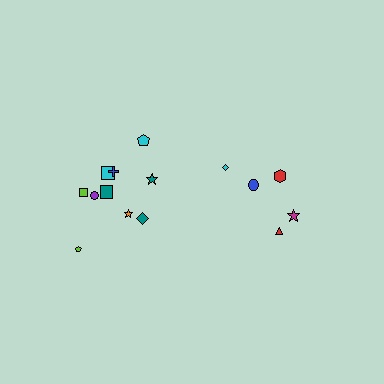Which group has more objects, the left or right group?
The left group.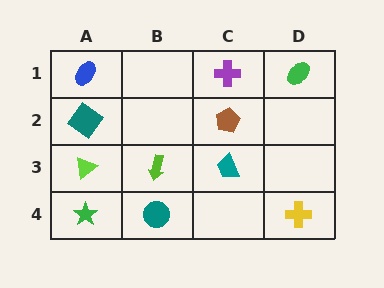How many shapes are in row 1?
3 shapes.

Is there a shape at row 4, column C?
No, that cell is empty.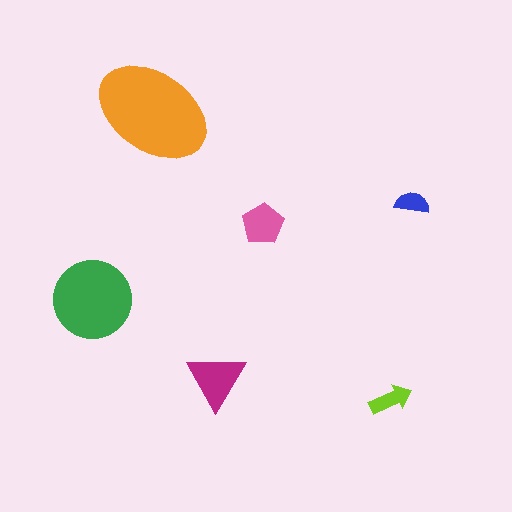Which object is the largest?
The orange ellipse.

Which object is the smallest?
The blue semicircle.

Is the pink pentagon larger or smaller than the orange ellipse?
Smaller.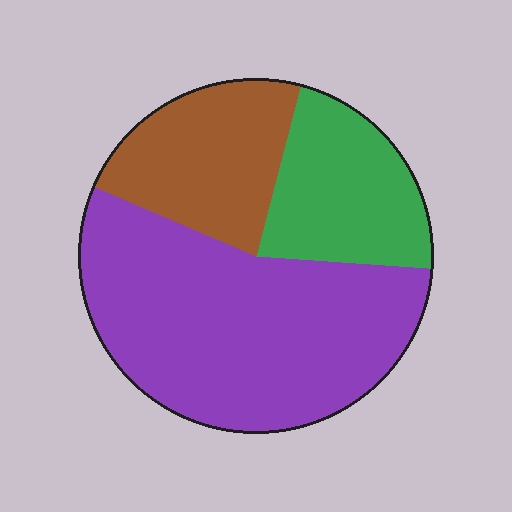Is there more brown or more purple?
Purple.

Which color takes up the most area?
Purple, at roughly 55%.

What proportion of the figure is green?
Green covers about 20% of the figure.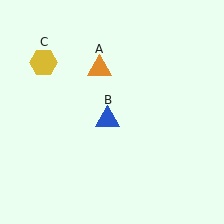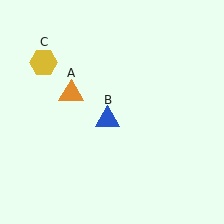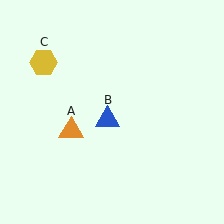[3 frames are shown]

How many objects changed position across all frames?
1 object changed position: orange triangle (object A).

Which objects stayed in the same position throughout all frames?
Blue triangle (object B) and yellow hexagon (object C) remained stationary.